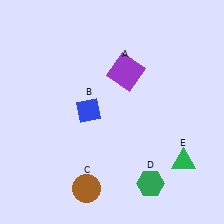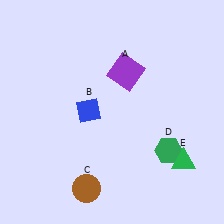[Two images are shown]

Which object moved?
The green hexagon (D) moved up.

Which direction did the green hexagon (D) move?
The green hexagon (D) moved up.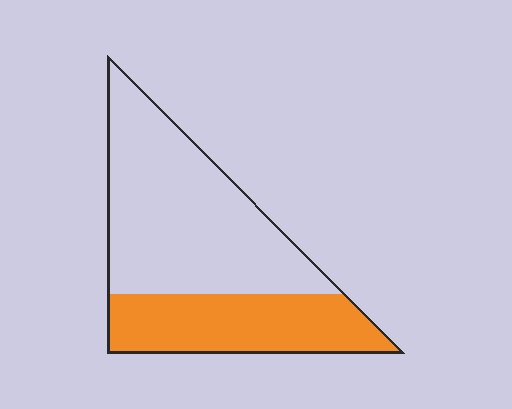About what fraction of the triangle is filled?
About three eighths (3/8).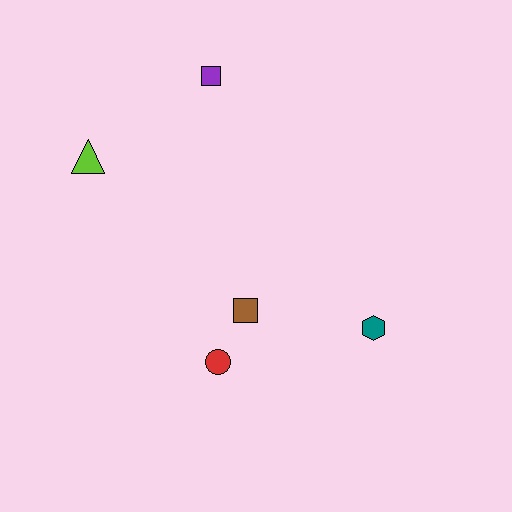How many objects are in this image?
There are 5 objects.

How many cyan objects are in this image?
There are no cyan objects.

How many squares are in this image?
There are 2 squares.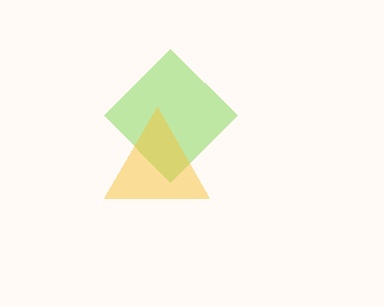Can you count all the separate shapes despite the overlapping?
Yes, there are 2 separate shapes.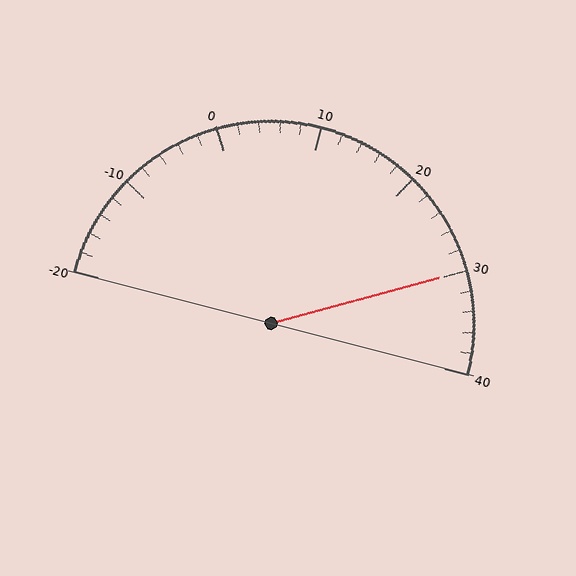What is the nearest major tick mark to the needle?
The nearest major tick mark is 30.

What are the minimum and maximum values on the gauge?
The gauge ranges from -20 to 40.